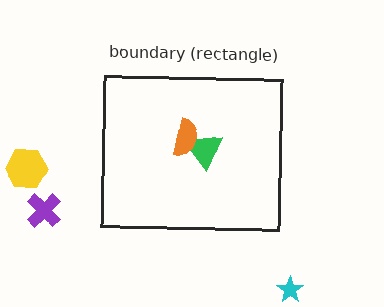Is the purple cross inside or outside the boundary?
Outside.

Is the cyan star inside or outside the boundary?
Outside.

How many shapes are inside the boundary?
2 inside, 3 outside.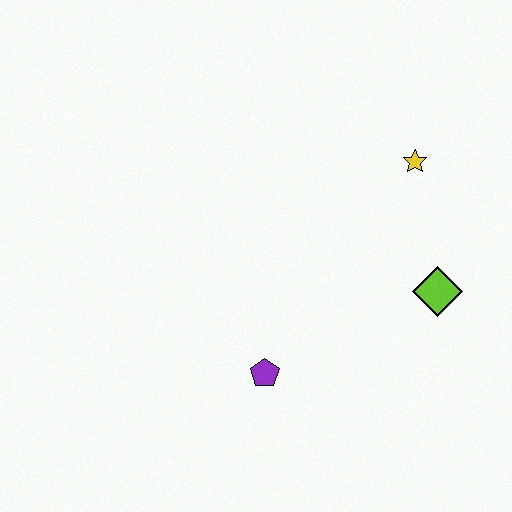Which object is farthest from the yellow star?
The purple pentagon is farthest from the yellow star.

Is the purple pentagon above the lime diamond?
No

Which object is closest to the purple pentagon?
The lime diamond is closest to the purple pentagon.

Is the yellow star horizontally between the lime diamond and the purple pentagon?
Yes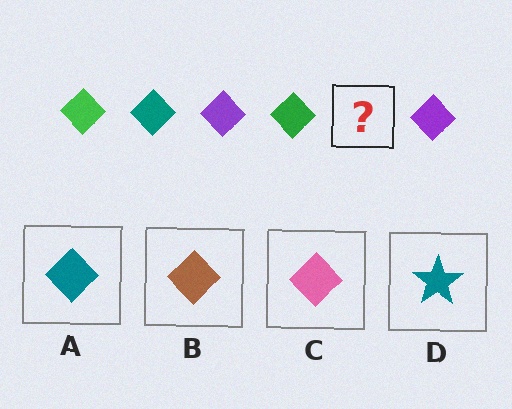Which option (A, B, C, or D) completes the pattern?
A.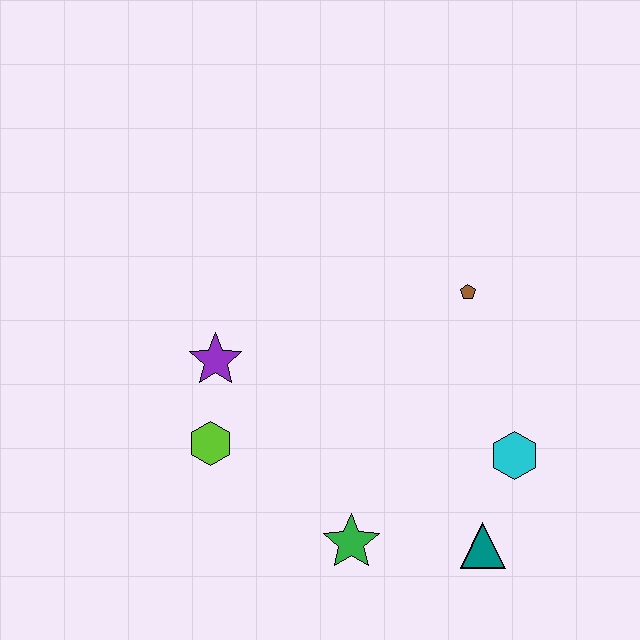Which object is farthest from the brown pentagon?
The lime hexagon is farthest from the brown pentagon.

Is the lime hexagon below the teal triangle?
No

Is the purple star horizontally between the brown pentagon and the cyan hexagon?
No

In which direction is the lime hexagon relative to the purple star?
The lime hexagon is below the purple star.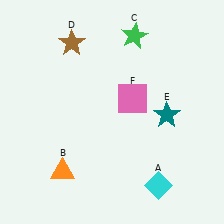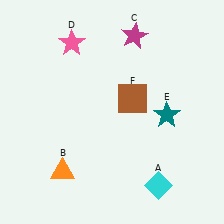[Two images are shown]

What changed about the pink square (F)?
In Image 1, F is pink. In Image 2, it changed to brown.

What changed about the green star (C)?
In Image 1, C is green. In Image 2, it changed to magenta.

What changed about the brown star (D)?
In Image 1, D is brown. In Image 2, it changed to pink.